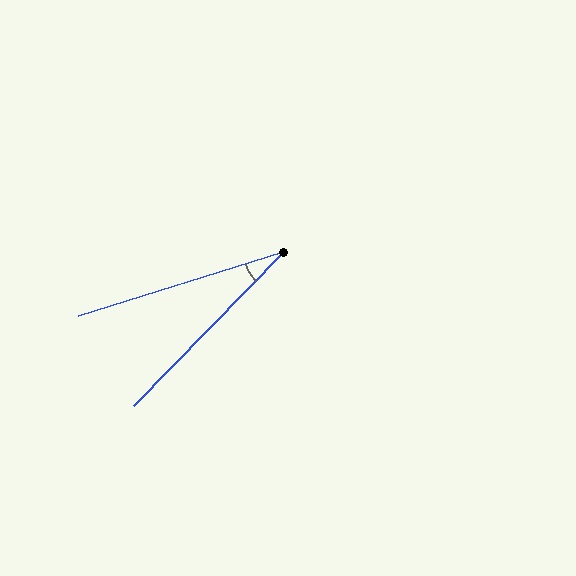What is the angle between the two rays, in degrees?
Approximately 29 degrees.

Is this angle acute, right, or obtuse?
It is acute.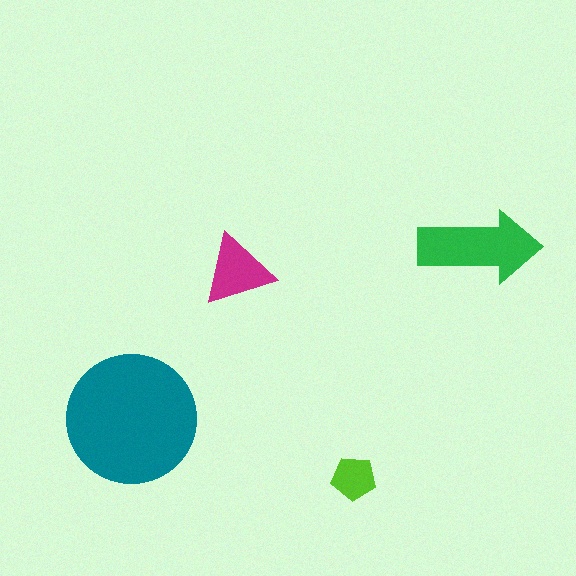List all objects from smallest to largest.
The lime pentagon, the magenta triangle, the green arrow, the teal circle.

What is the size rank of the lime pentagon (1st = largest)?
4th.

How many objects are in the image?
There are 4 objects in the image.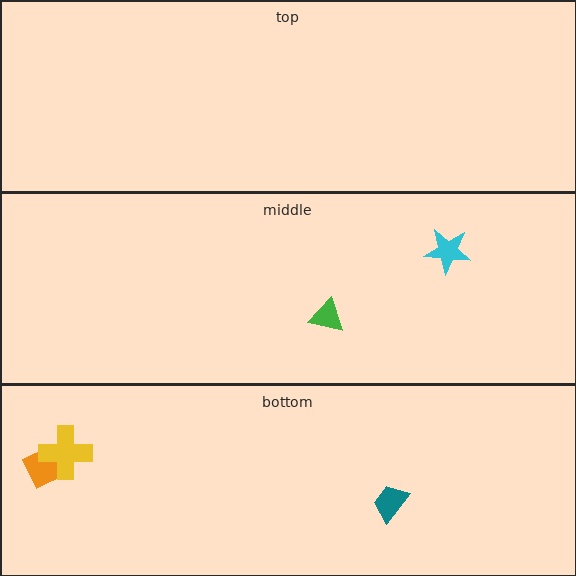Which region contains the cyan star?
The middle region.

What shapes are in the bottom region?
The orange diamond, the teal trapezoid, the yellow cross.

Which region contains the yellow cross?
The bottom region.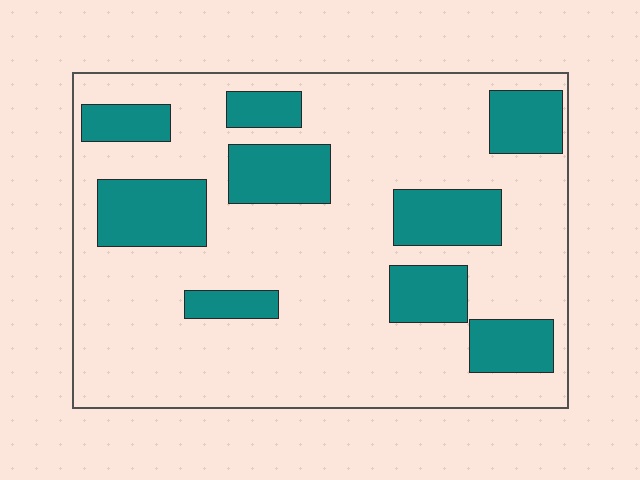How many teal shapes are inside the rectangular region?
9.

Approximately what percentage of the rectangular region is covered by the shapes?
Approximately 25%.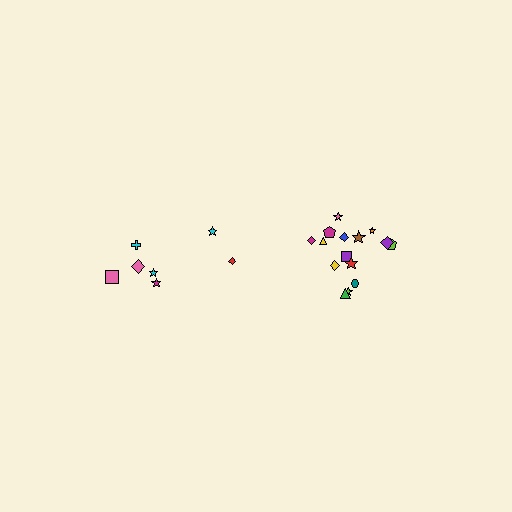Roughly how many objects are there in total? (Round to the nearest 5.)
Roughly 20 objects in total.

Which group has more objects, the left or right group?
The right group.